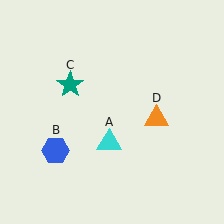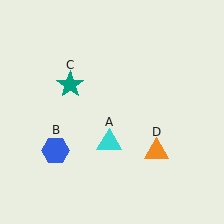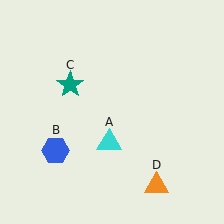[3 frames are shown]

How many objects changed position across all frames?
1 object changed position: orange triangle (object D).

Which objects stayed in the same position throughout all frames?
Cyan triangle (object A) and blue hexagon (object B) and teal star (object C) remained stationary.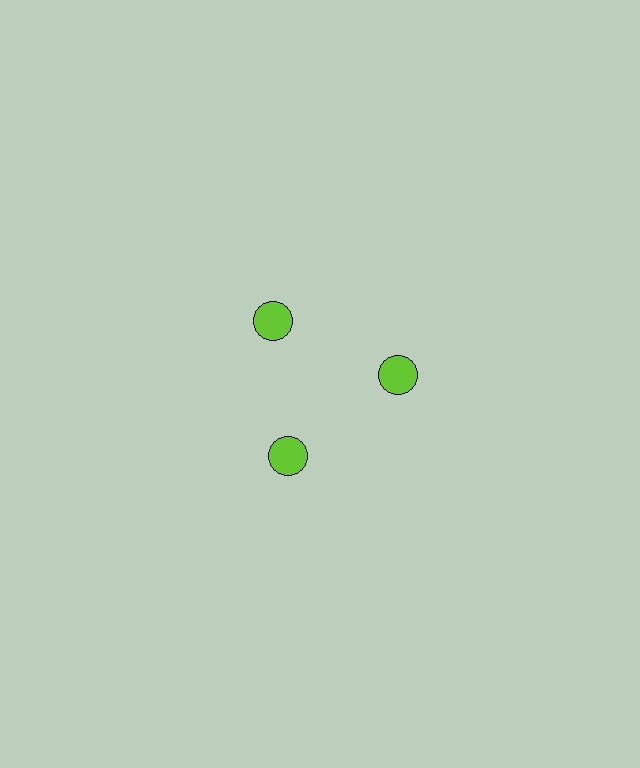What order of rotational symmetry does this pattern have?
This pattern has 3-fold rotational symmetry.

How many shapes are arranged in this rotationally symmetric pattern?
There are 3 shapes, arranged in 3 groups of 1.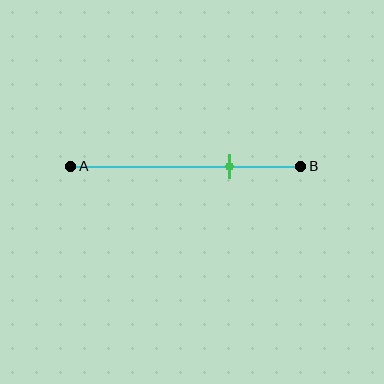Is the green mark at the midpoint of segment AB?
No, the mark is at about 70% from A, not at the 50% midpoint.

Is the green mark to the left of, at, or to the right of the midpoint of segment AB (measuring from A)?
The green mark is to the right of the midpoint of segment AB.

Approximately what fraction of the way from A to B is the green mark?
The green mark is approximately 70% of the way from A to B.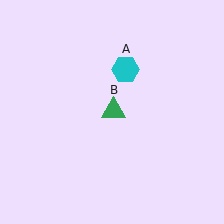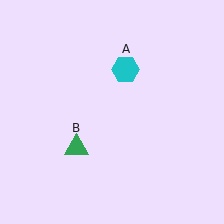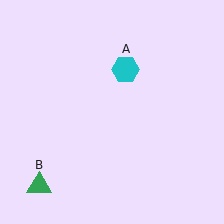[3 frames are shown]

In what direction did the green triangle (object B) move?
The green triangle (object B) moved down and to the left.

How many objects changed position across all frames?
1 object changed position: green triangle (object B).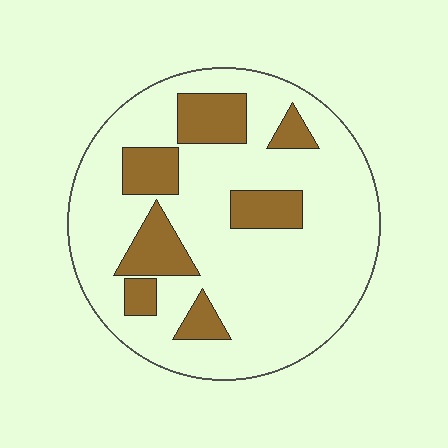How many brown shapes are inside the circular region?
7.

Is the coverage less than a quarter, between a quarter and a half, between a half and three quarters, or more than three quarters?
Less than a quarter.